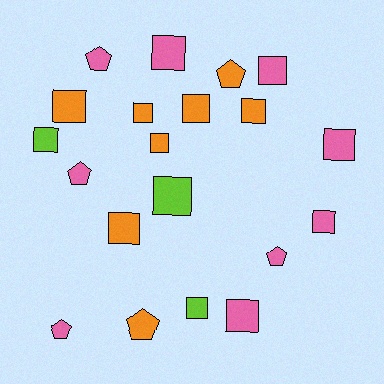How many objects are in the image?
There are 20 objects.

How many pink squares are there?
There are 5 pink squares.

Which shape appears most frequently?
Square, with 14 objects.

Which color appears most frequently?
Pink, with 9 objects.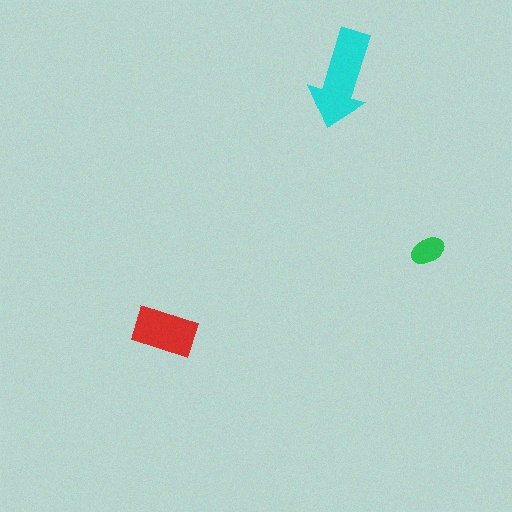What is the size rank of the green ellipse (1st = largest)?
3rd.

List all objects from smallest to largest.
The green ellipse, the red rectangle, the cyan arrow.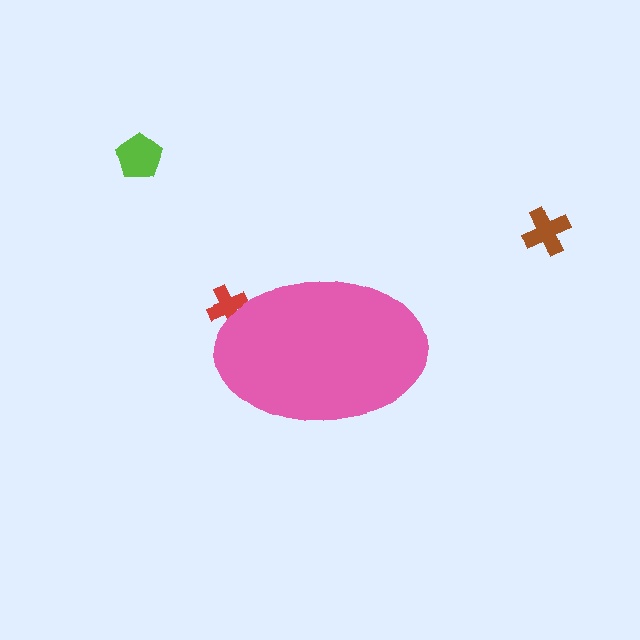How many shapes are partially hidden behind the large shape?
1 shape is partially hidden.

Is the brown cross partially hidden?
No, the brown cross is fully visible.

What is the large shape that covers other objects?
A pink ellipse.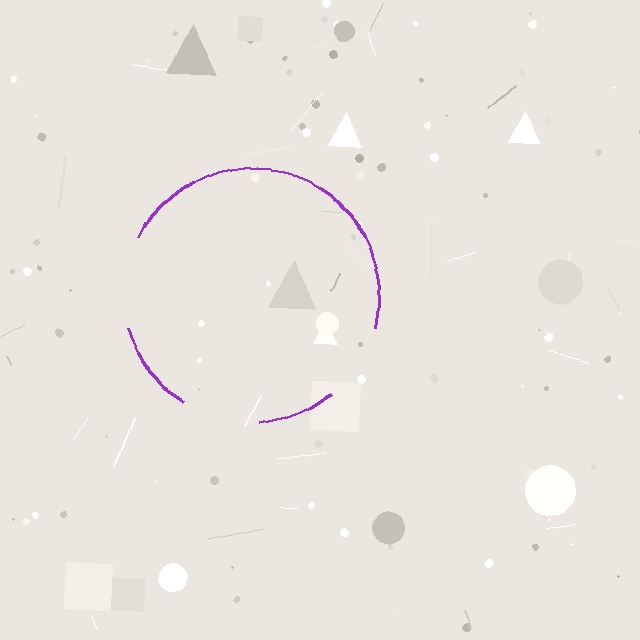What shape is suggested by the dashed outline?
The dashed outline suggests a circle.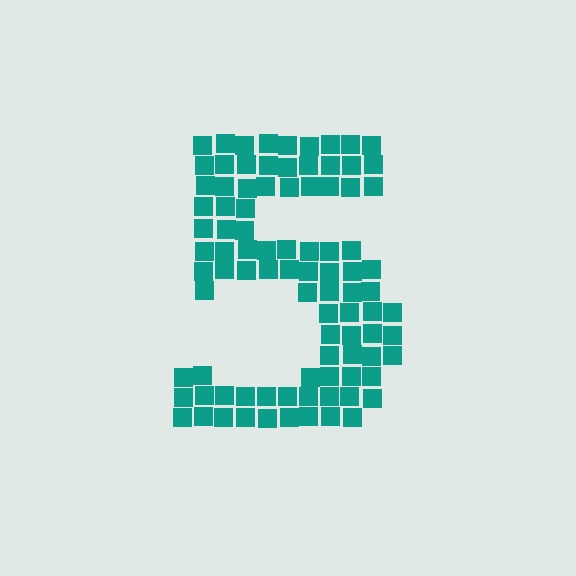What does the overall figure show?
The overall figure shows the digit 5.